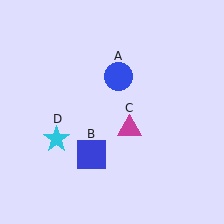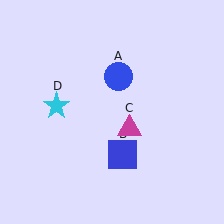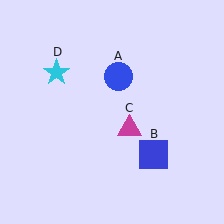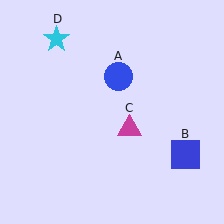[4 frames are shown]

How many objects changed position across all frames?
2 objects changed position: blue square (object B), cyan star (object D).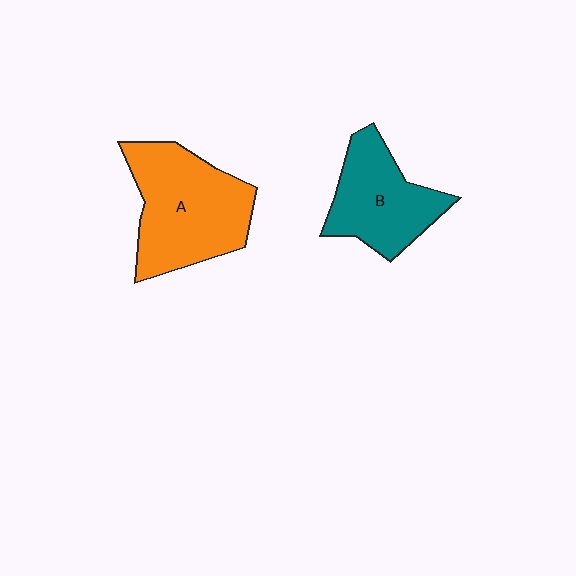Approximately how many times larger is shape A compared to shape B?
Approximately 1.4 times.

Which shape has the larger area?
Shape A (orange).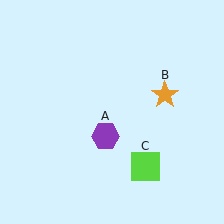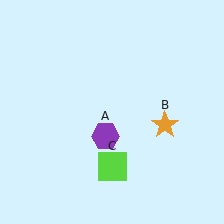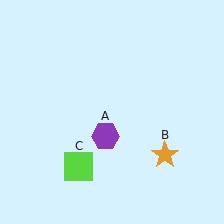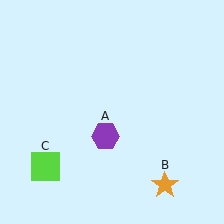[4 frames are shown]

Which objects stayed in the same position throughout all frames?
Purple hexagon (object A) remained stationary.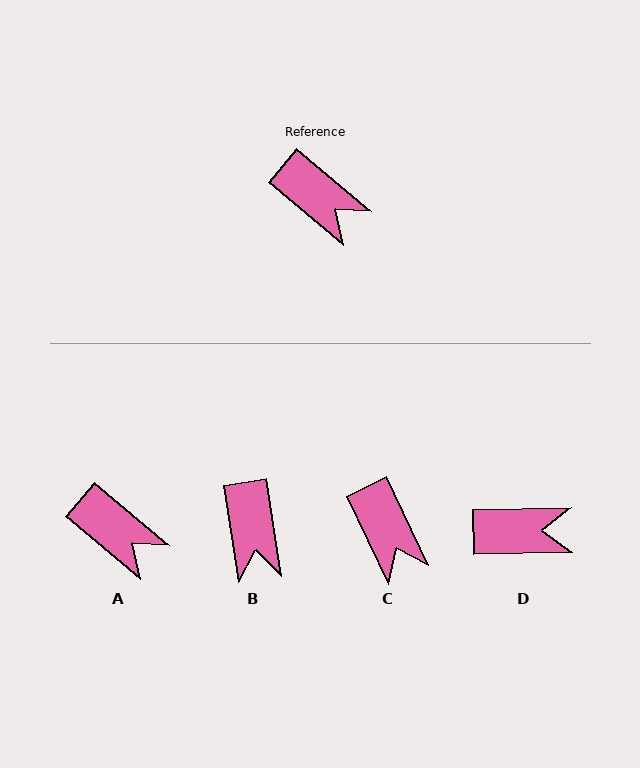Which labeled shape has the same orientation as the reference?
A.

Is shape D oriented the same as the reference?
No, it is off by about 41 degrees.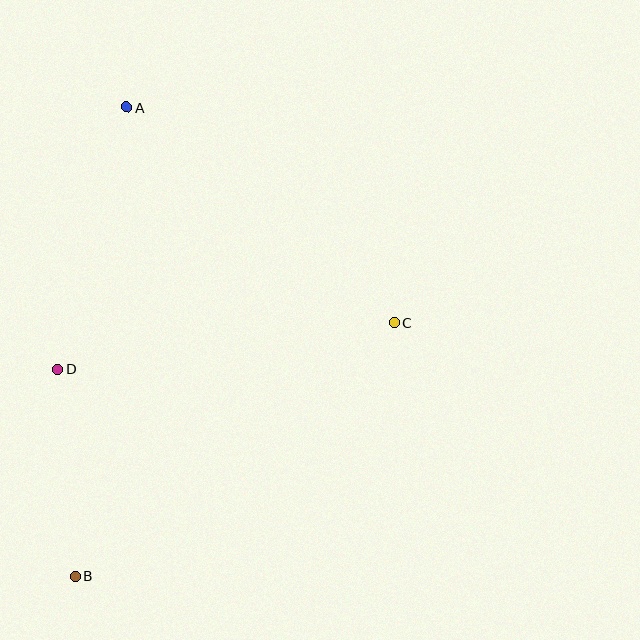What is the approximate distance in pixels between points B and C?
The distance between B and C is approximately 408 pixels.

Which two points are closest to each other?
Points B and D are closest to each other.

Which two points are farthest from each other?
Points A and B are farthest from each other.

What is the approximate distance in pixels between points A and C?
The distance between A and C is approximately 344 pixels.